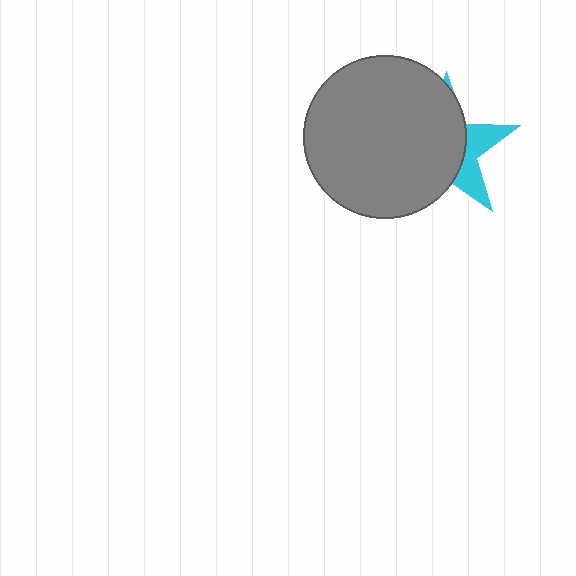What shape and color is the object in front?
The object in front is a gray circle.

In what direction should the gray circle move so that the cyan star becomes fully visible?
The gray circle should move left. That is the shortest direction to clear the overlap and leave the cyan star fully visible.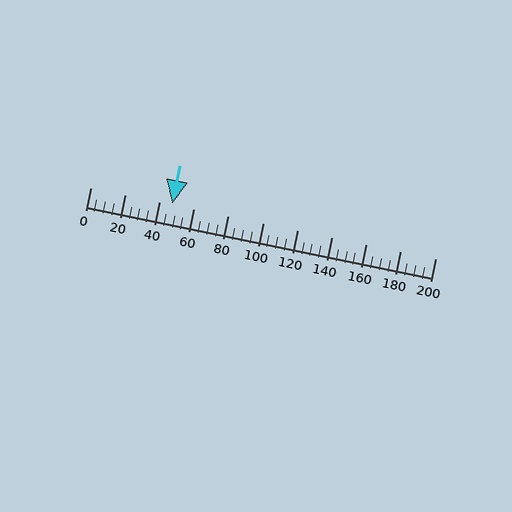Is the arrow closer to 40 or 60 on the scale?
The arrow is closer to 40.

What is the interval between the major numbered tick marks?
The major tick marks are spaced 20 units apart.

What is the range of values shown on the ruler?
The ruler shows values from 0 to 200.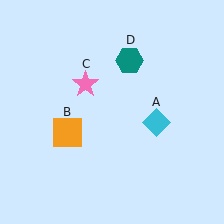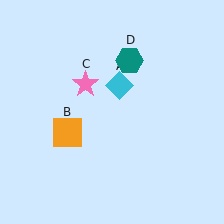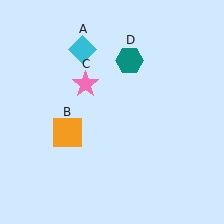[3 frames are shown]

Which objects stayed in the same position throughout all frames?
Orange square (object B) and pink star (object C) and teal hexagon (object D) remained stationary.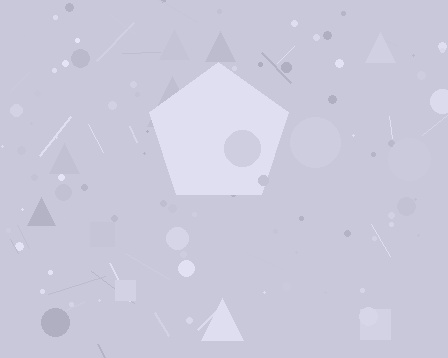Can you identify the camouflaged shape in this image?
The camouflaged shape is a pentagon.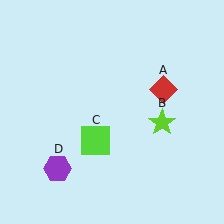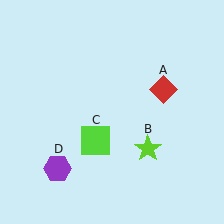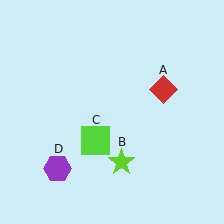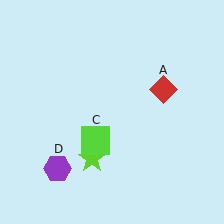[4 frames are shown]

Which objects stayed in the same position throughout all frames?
Red diamond (object A) and lime square (object C) and purple hexagon (object D) remained stationary.